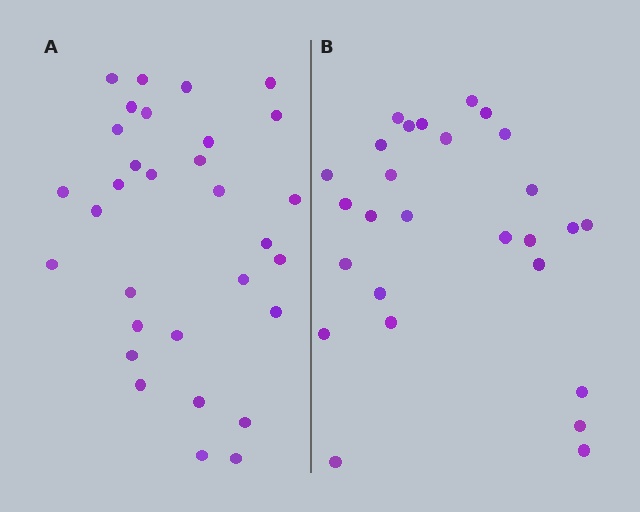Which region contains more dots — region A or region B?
Region A (the left region) has more dots.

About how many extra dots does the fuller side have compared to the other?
Region A has about 4 more dots than region B.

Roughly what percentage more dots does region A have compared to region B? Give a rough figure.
About 15% more.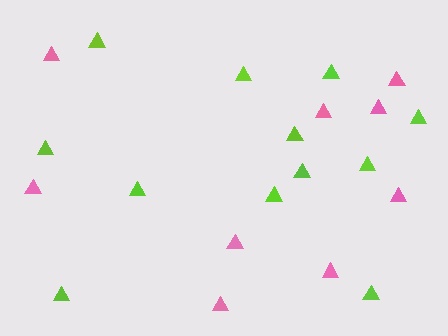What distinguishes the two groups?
There are 2 groups: one group of lime triangles (12) and one group of pink triangles (9).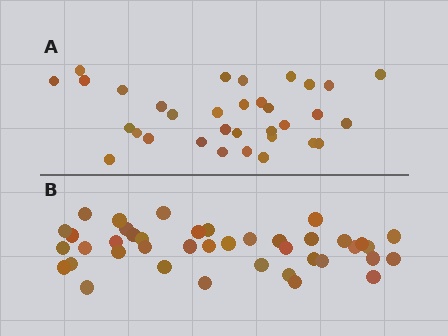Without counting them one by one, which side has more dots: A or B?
Region B (the bottom region) has more dots.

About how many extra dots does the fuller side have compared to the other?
Region B has roughly 8 or so more dots than region A.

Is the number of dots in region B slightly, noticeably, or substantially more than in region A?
Region B has only slightly more — the two regions are fairly close. The ratio is roughly 1.2 to 1.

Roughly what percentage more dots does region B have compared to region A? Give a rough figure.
About 25% more.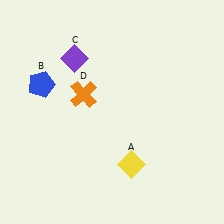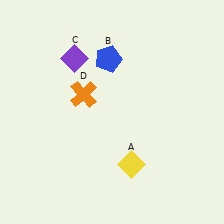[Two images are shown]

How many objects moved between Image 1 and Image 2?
1 object moved between the two images.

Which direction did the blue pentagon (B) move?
The blue pentagon (B) moved right.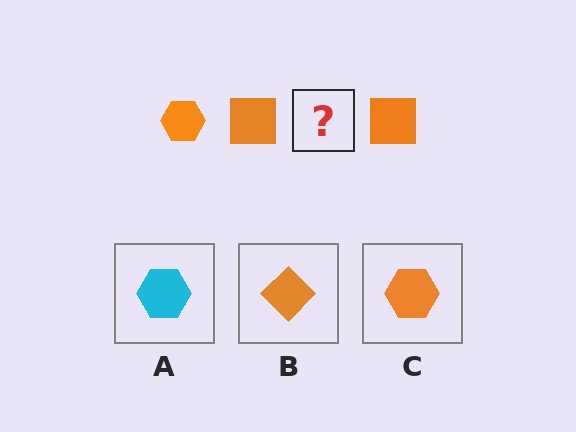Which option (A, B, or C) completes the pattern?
C.